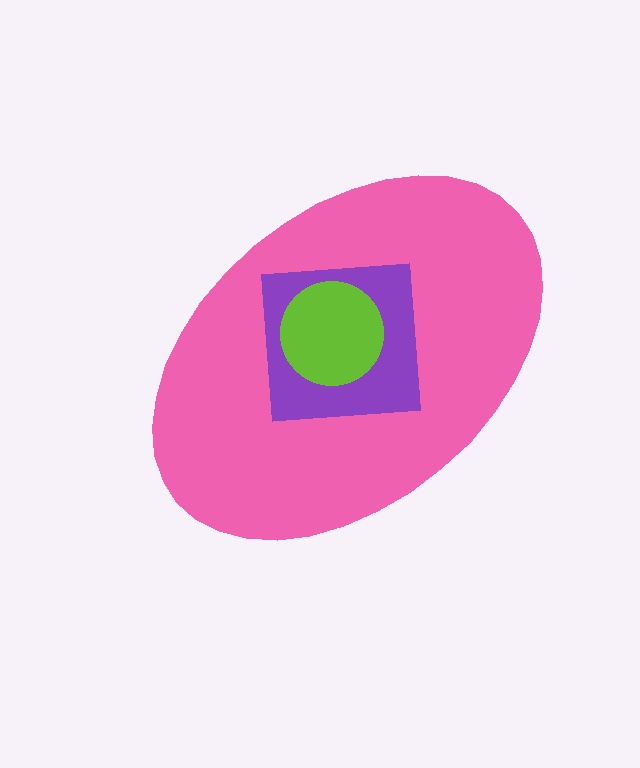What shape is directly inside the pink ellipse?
The purple square.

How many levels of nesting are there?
3.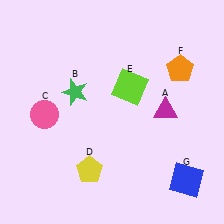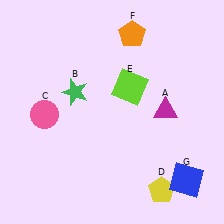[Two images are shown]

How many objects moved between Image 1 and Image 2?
2 objects moved between the two images.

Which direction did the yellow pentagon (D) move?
The yellow pentagon (D) moved right.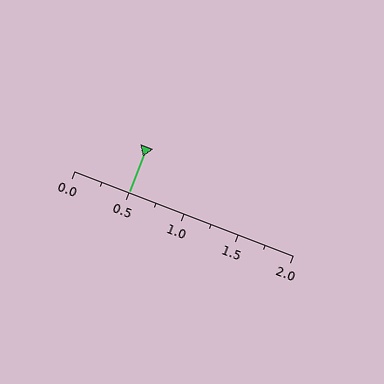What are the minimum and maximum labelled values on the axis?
The axis runs from 0.0 to 2.0.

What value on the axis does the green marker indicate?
The marker indicates approximately 0.5.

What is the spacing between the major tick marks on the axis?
The major ticks are spaced 0.5 apart.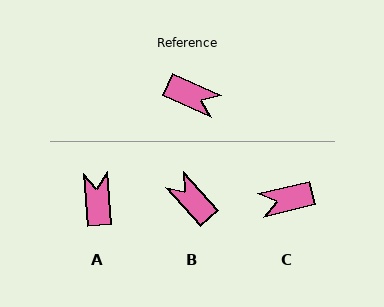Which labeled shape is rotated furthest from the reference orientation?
B, about 157 degrees away.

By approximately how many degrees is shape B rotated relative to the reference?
Approximately 157 degrees counter-clockwise.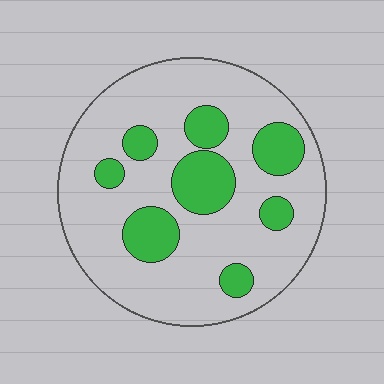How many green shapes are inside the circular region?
8.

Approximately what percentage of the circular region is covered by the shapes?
Approximately 25%.